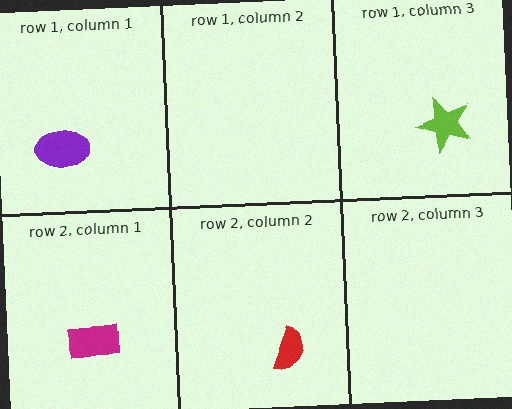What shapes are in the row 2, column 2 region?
The red semicircle.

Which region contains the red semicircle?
The row 2, column 2 region.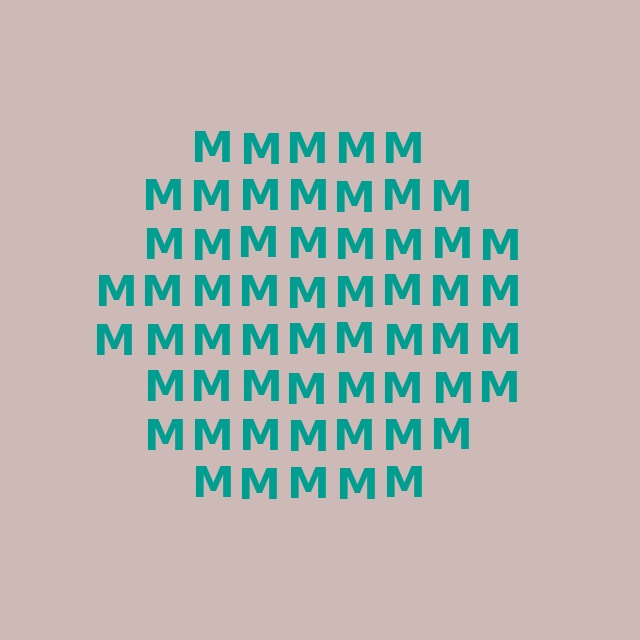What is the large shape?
The large shape is a circle.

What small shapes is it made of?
It is made of small letter M's.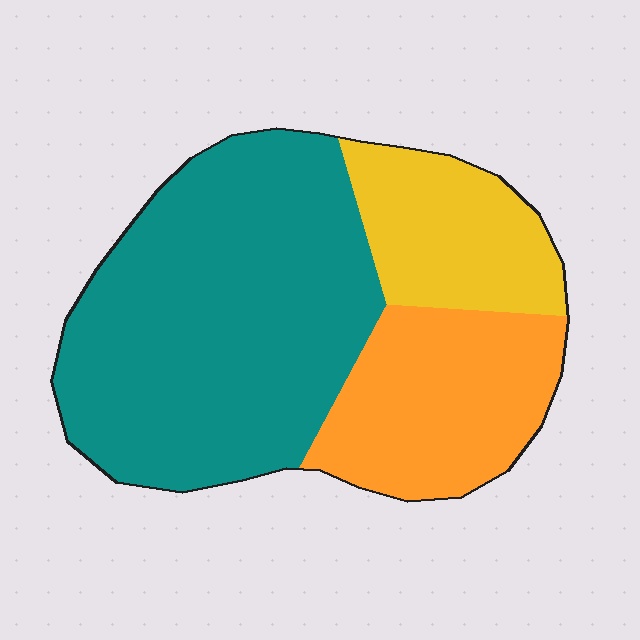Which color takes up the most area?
Teal, at roughly 55%.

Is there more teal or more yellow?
Teal.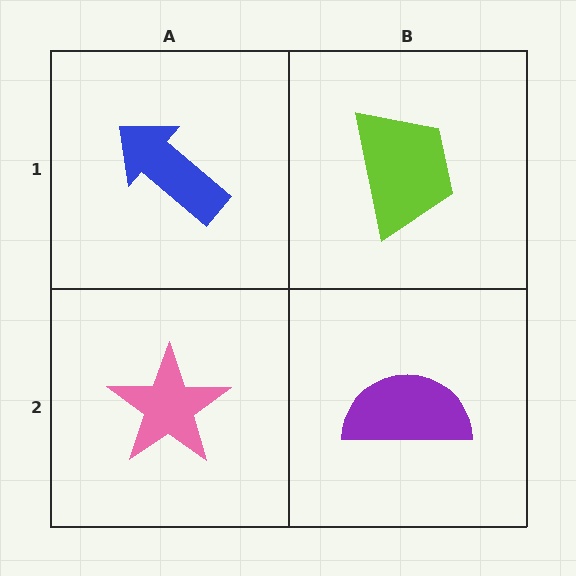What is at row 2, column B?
A purple semicircle.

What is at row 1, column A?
A blue arrow.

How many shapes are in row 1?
2 shapes.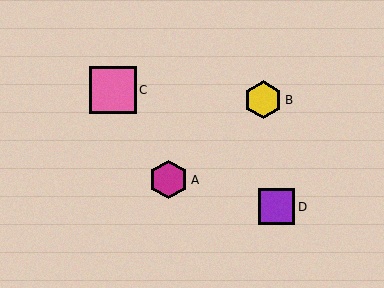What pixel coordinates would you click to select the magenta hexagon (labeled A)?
Click at (168, 180) to select the magenta hexagon A.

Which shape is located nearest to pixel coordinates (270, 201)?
The purple square (labeled D) at (276, 207) is nearest to that location.